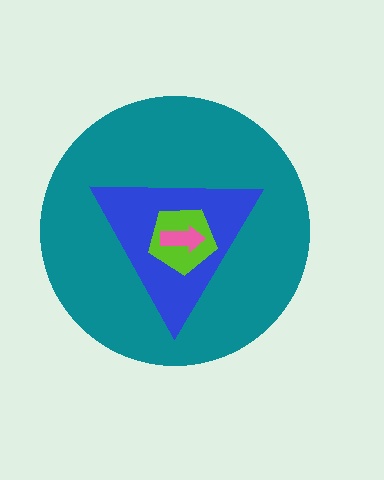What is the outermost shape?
The teal circle.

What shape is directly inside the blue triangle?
The lime pentagon.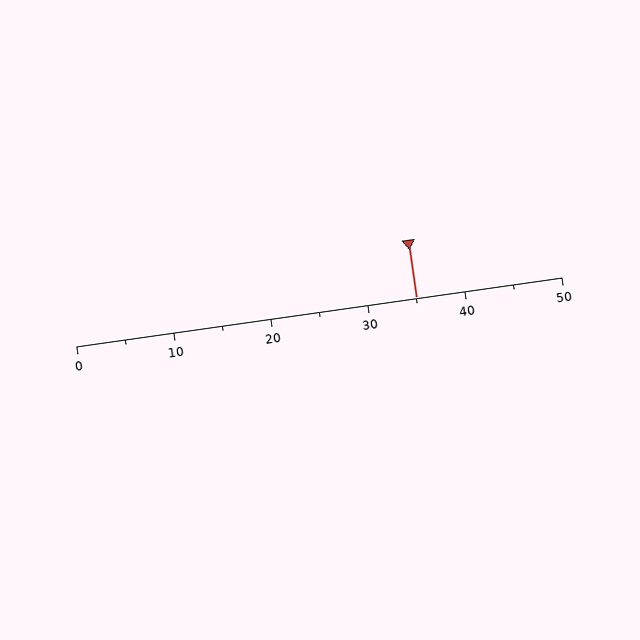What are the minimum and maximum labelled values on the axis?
The axis runs from 0 to 50.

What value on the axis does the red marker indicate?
The marker indicates approximately 35.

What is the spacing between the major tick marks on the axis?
The major ticks are spaced 10 apart.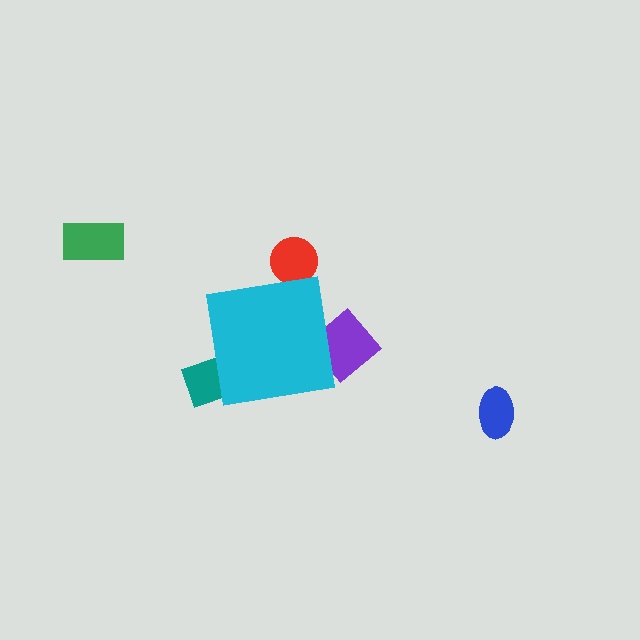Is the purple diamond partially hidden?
Yes, the purple diamond is partially hidden behind the cyan square.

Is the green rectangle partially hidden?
No, the green rectangle is fully visible.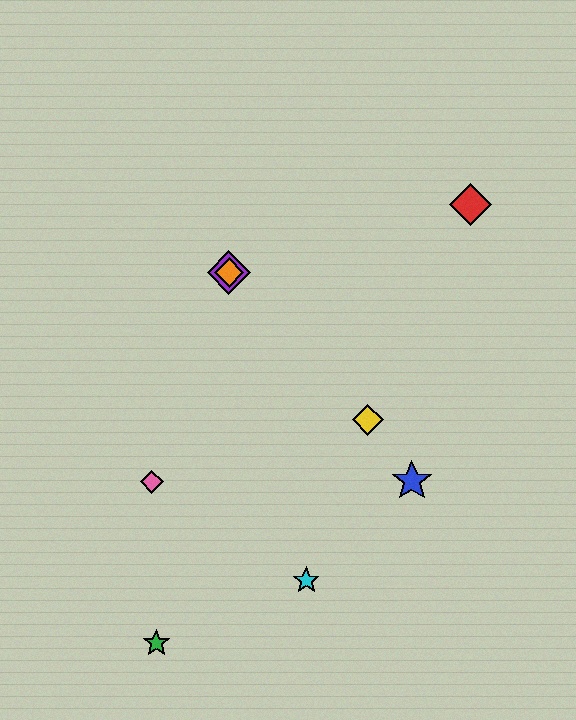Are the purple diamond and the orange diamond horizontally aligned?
Yes, both are at y≈273.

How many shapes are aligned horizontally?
2 shapes (the purple diamond, the orange diamond) are aligned horizontally.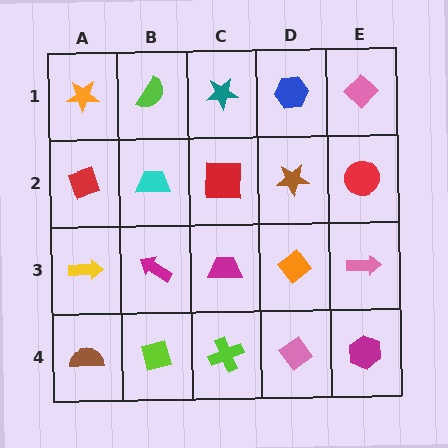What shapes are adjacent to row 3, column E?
A red circle (row 2, column E), a magenta hexagon (row 4, column E), an orange diamond (row 3, column D).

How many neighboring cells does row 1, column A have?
2.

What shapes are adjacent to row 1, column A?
A red diamond (row 2, column A), a lime semicircle (row 1, column B).